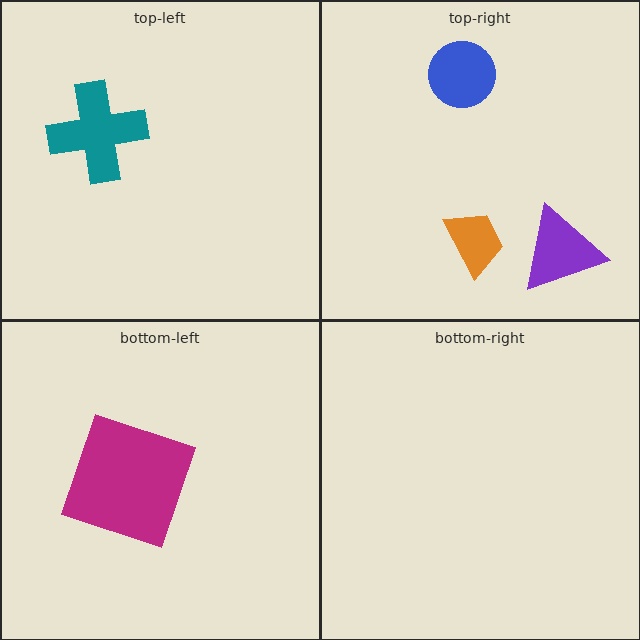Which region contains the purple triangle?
The top-right region.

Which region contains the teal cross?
The top-left region.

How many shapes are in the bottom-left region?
1.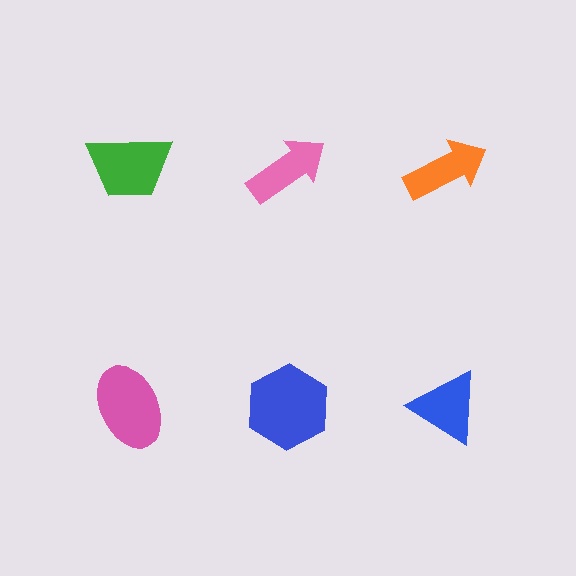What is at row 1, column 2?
A pink arrow.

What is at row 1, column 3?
An orange arrow.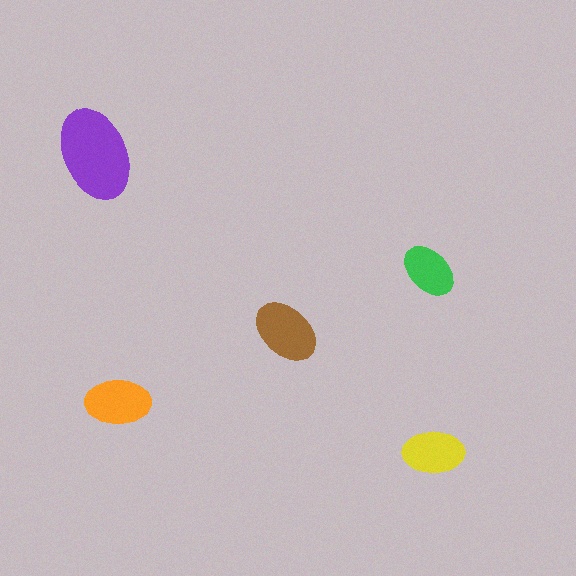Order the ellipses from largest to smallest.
the purple one, the brown one, the orange one, the yellow one, the green one.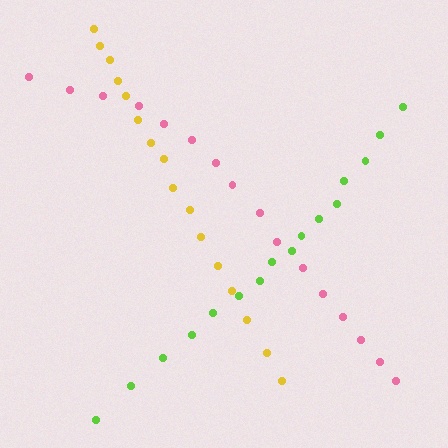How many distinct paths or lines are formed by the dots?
There are 3 distinct paths.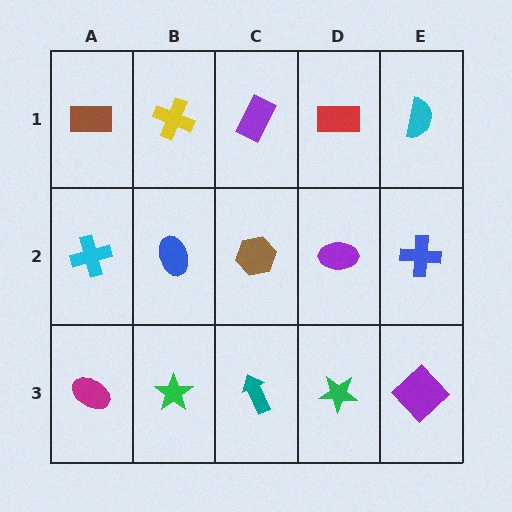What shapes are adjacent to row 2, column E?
A cyan semicircle (row 1, column E), a purple diamond (row 3, column E), a purple ellipse (row 2, column D).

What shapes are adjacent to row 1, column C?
A brown hexagon (row 2, column C), a yellow cross (row 1, column B), a red rectangle (row 1, column D).